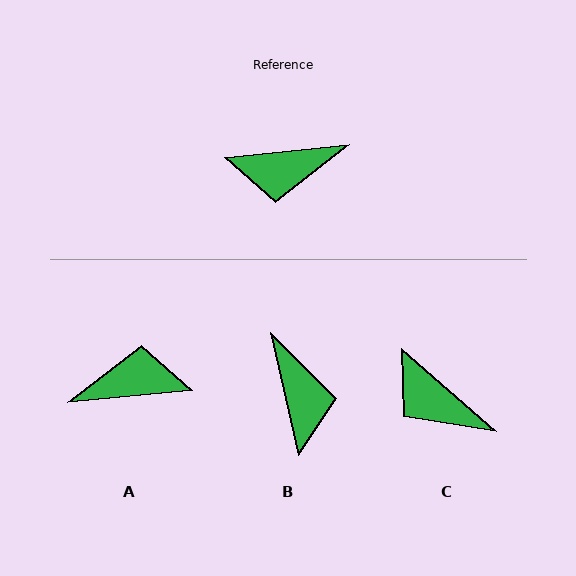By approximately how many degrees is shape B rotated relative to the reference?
Approximately 98 degrees counter-clockwise.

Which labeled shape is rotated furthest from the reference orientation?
A, about 180 degrees away.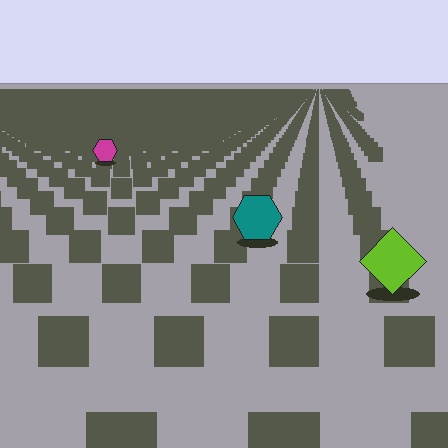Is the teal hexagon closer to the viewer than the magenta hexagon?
Yes. The teal hexagon is closer — you can tell from the texture gradient: the ground texture is coarser near it.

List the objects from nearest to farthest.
From nearest to farthest: the lime diamond, the teal hexagon, the magenta hexagon.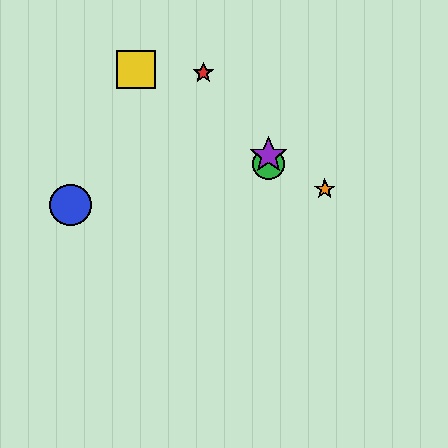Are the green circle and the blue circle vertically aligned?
No, the green circle is at x≈268 and the blue circle is at x≈70.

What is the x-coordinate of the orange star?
The orange star is at x≈325.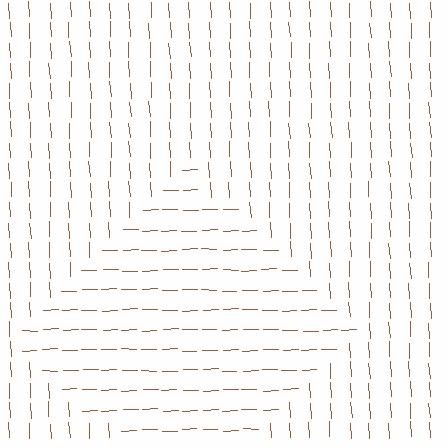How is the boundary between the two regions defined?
The boundary is defined purely by a change in line orientation (approximately 88 degrees difference). All lines are the same color and thickness.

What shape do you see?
I see a diamond.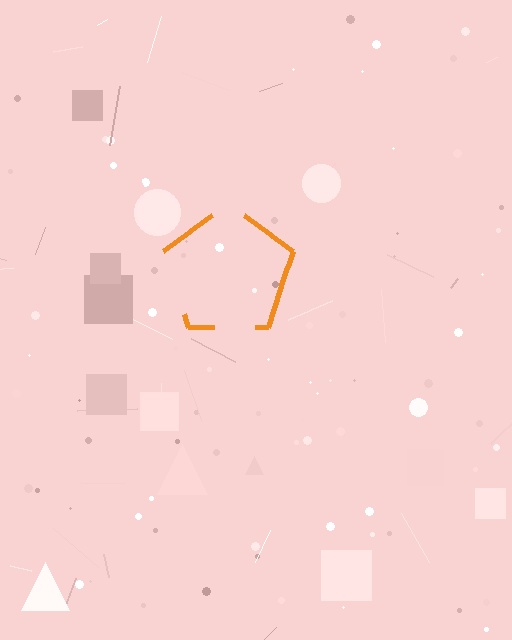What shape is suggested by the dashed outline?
The dashed outline suggests a pentagon.